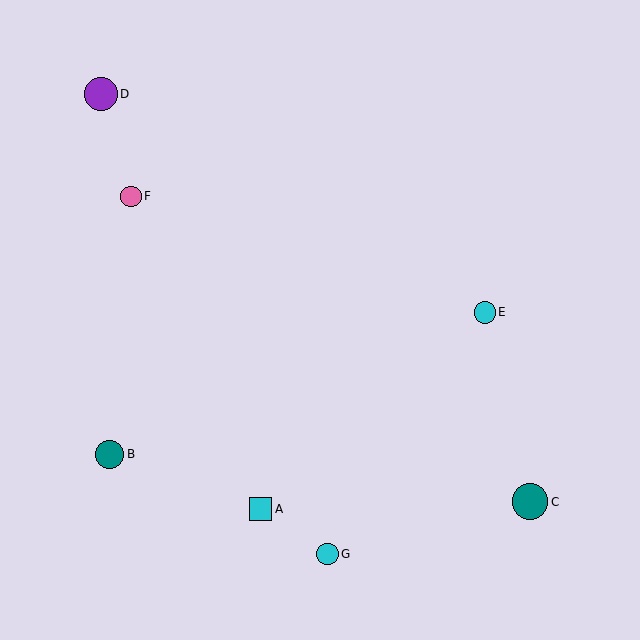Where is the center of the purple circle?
The center of the purple circle is at (101, 94).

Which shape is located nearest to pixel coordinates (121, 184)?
The pink circle (labeled F) at (131, 196) is nearest to that location.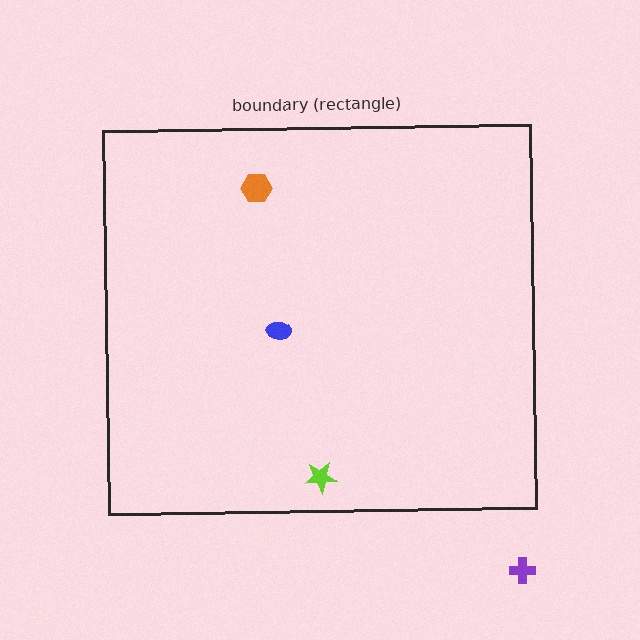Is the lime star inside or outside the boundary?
Inside.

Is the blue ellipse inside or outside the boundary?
Inside.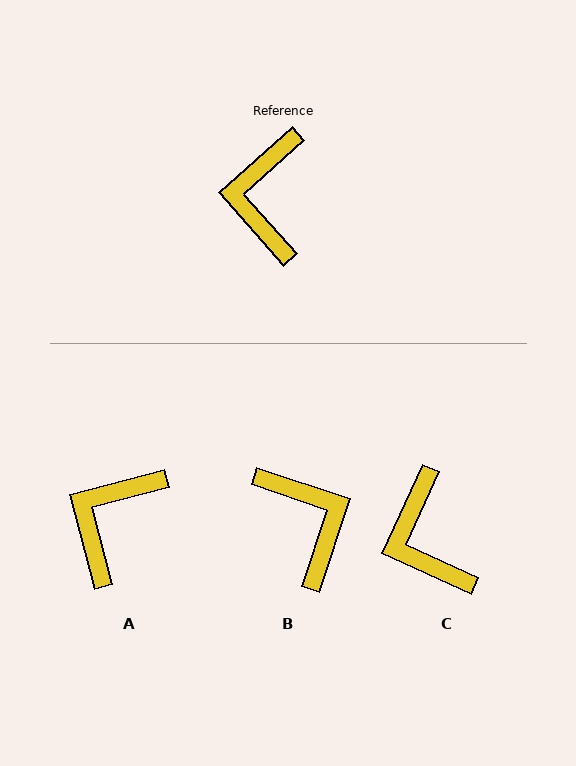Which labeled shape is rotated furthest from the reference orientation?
B, about 150 degrees away.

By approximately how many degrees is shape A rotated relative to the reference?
Approximately 27 degrees clockwise.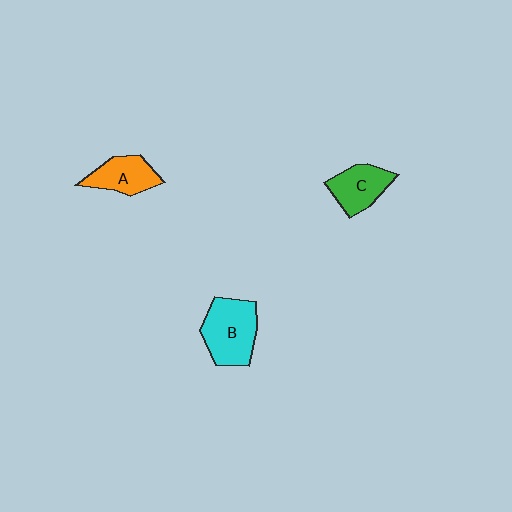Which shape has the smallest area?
Shape A (orange).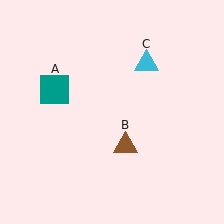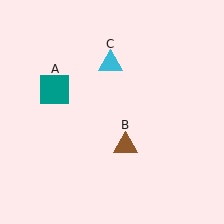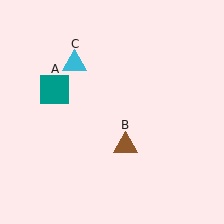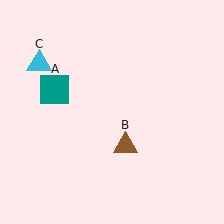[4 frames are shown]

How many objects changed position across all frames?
1 object changed position: cyan triangle (object C).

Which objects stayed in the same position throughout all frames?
Teal square (object A) and brown triangle (object B) remained stationary.